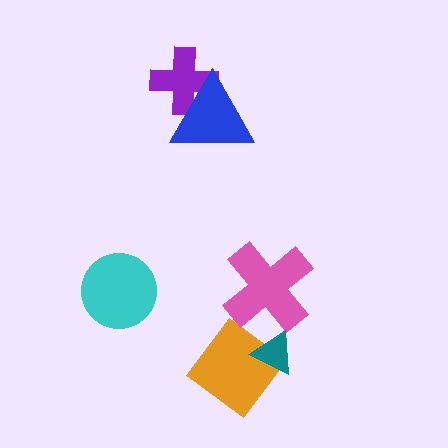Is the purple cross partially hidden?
Yes, it is partially covered by another shape.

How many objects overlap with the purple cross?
1 object overlaps with the purple cross.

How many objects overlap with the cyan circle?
0 objects overlap with the cyan circle.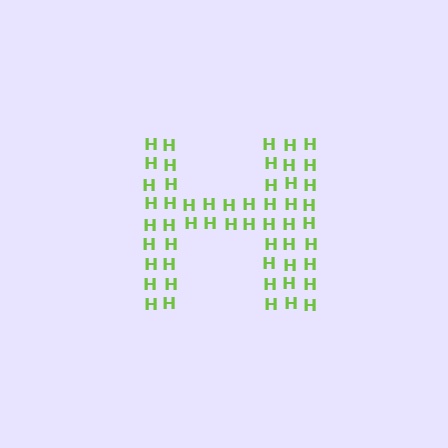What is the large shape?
The large shape is the letter H.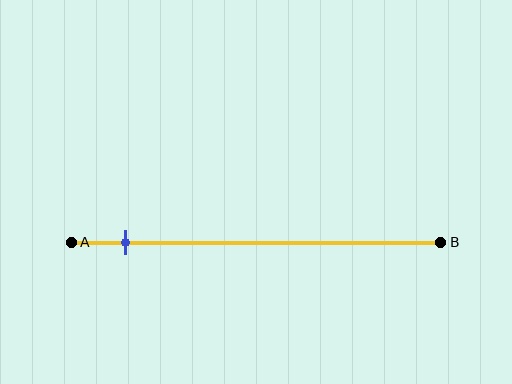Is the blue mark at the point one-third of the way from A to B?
No, the mark is at about 15% from A, not at the 33% one-third point.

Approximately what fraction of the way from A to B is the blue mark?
The blue mark is approximately 15% of the way from A to B.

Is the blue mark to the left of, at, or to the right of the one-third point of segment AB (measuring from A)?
The blue mark is to the left of the one-third point of segment AB.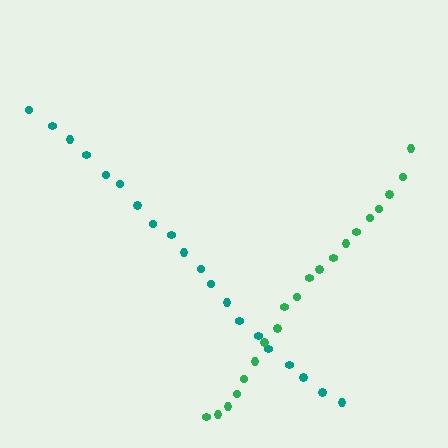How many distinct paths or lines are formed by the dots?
There are 2 distinct paths.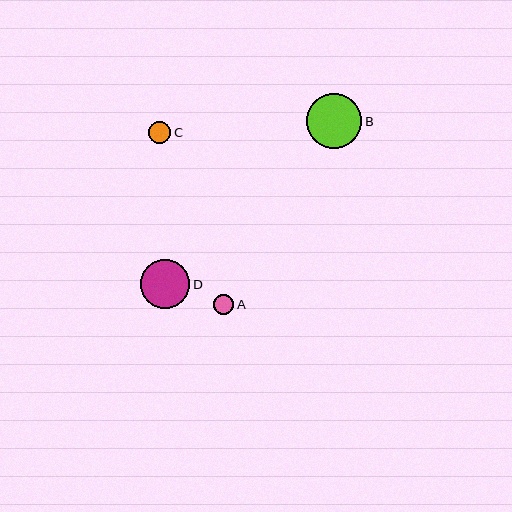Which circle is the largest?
Circle B is the largest with a size of approximately 55 pixels.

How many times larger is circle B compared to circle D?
Circle B is approximately 1.1 times the size of circle D.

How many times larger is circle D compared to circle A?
Circle D is approximately 2.4 times the size of circle A.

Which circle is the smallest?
Circle A is the smallest with a size of approximately 20 pixels.